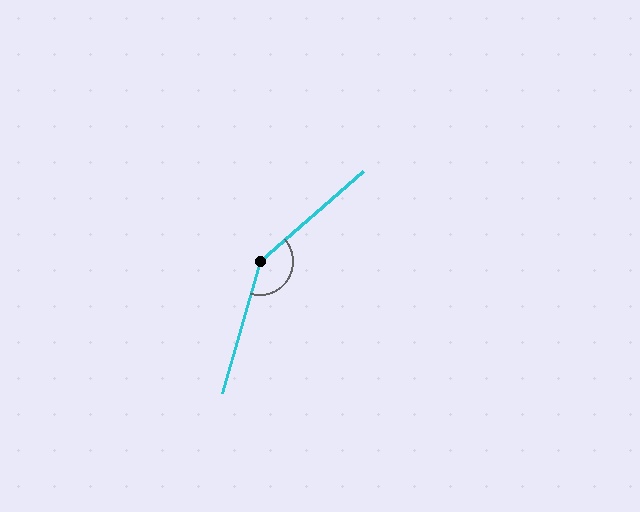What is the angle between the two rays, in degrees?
Approximately 147 degrees.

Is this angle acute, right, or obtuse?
It is obtuse.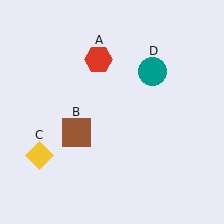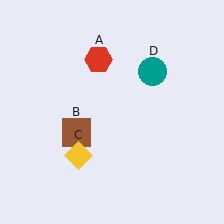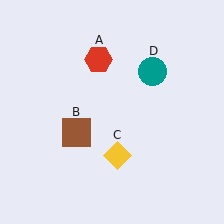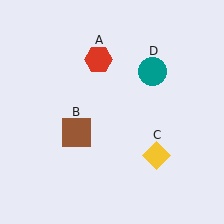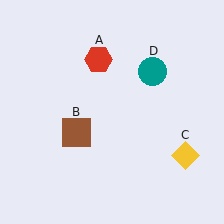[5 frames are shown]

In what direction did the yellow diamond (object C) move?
The yellow diamond (object C) moved right.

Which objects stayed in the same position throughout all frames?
Red hexagon (object A) and brown square (object B) and teal circle (object D) remained stationary.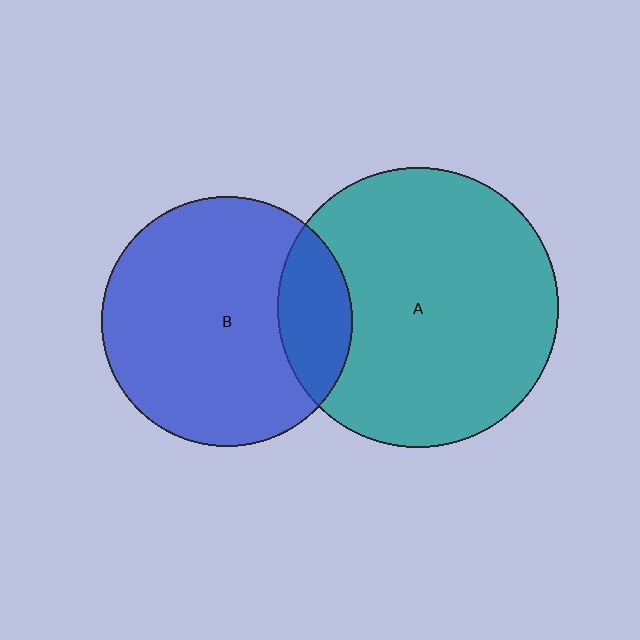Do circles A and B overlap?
Yes.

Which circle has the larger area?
Circle A (teal).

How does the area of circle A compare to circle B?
Approximately 1.3 times.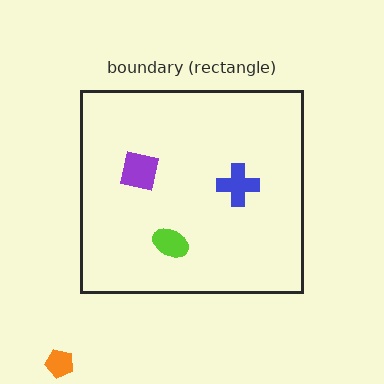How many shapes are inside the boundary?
3 inside, 1 outside.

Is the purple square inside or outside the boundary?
Inside.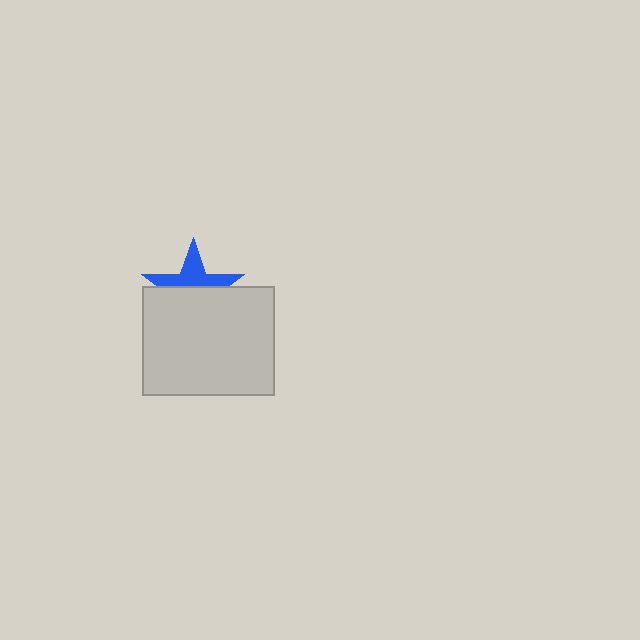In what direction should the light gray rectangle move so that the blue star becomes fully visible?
The light gray rectangle should move down. That is the shortest direction to clear the overlap and leave the blue star fully visible.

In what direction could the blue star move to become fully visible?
The blue star could move up. That would shift it out from behind the light gray rectangle entirely.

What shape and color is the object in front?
The object in front is a light gray rectangle.